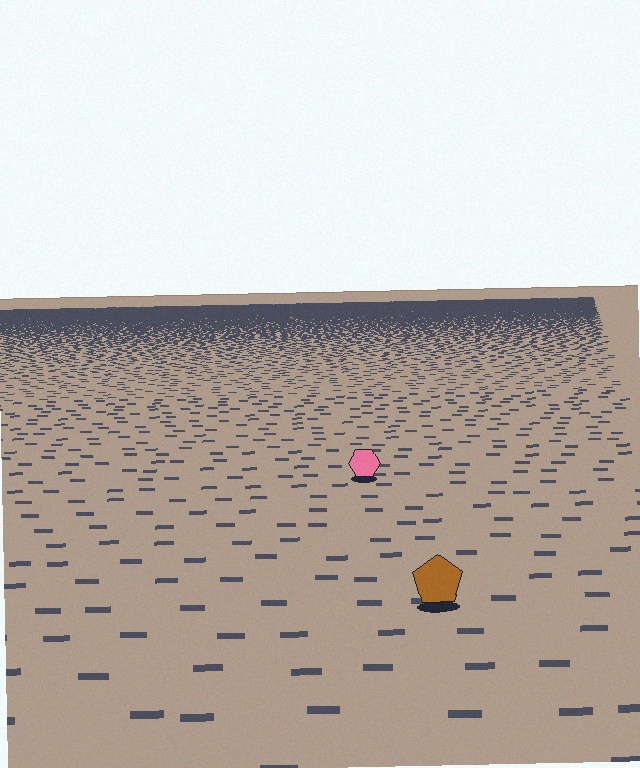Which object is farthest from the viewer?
The pink hexagon is farthest from the viewer. It appears smaller and the ground texture around it is denser.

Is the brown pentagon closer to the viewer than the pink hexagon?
Yes. The brown pentagon is closer — you can tell from the texture gradient: the ground texture is coarser near it.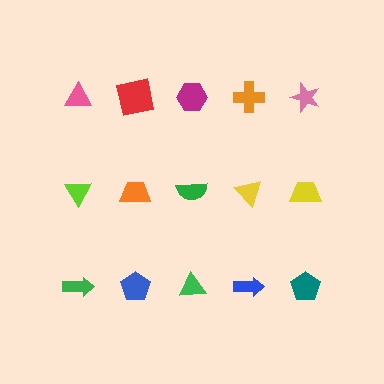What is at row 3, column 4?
A blue arrow.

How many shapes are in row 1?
5 shapes.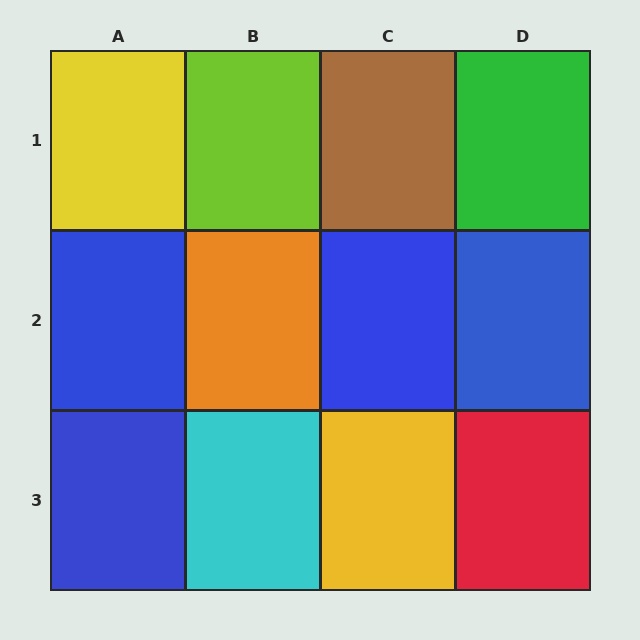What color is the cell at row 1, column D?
Green.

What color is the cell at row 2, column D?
Blue.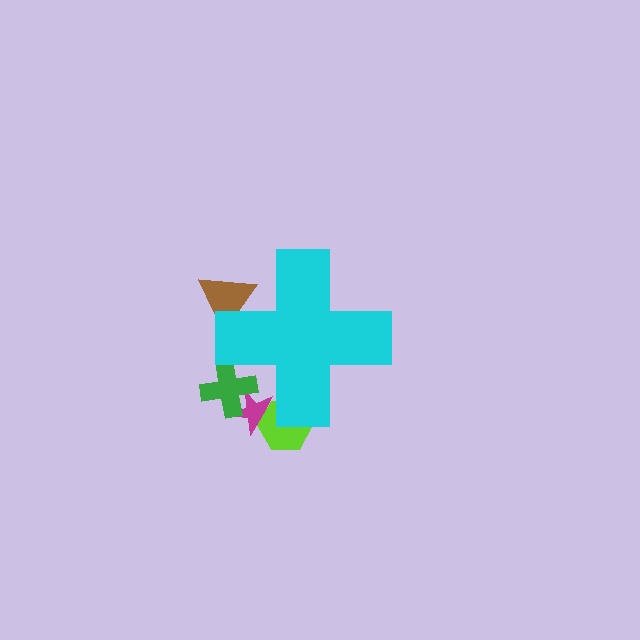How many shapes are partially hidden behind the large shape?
4 shapes are partially hidden.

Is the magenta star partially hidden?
Yes, the magenta star is partially hidden behind the cyan cross.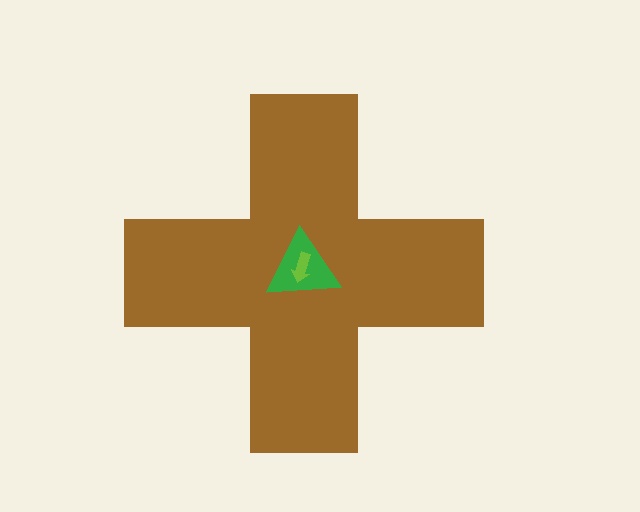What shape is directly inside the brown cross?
The green triangle.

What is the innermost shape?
The lime arrow.